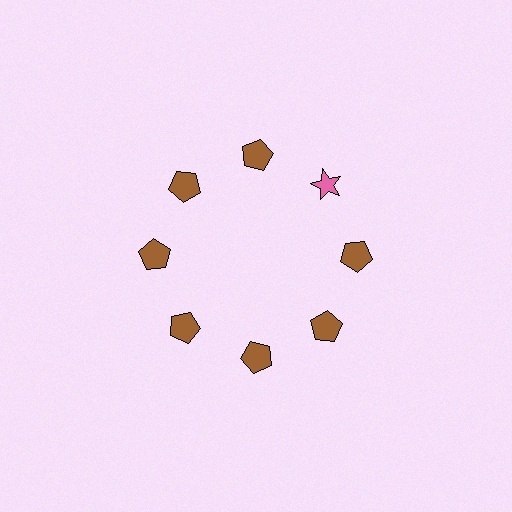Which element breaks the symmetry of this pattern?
The pink star at roughly the 2 o'clock position breaks the symmetry. All other shapes are brown pentagons.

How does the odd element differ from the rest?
It differs in both color (pink instead of brown) and shape (star instead of pentagon).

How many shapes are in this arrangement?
There are 8 shapes arranged in a ring pattern.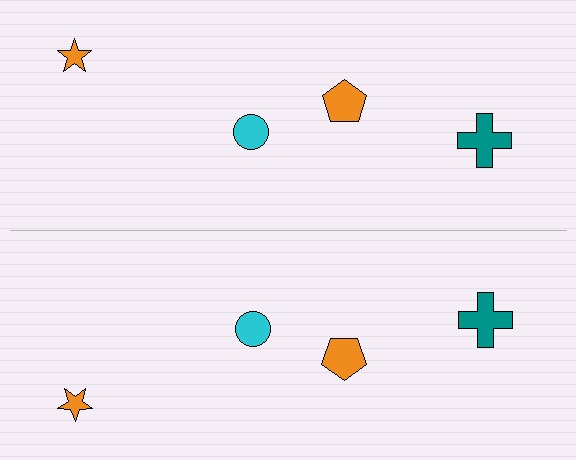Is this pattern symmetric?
Yes, this pattern has bilateral (reflection) symmetry.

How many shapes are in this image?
There are 8 shapes in this image.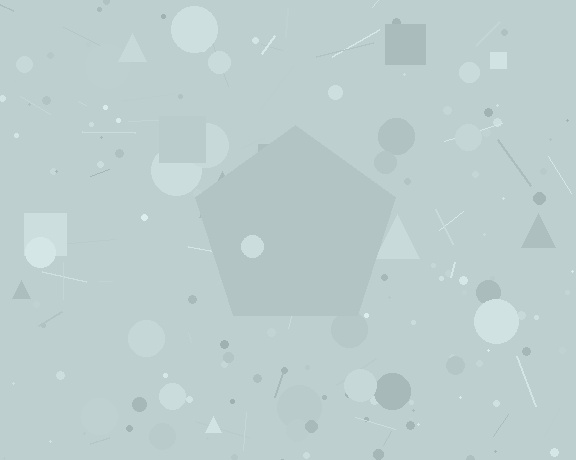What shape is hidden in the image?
A pentagon is hidden in the image.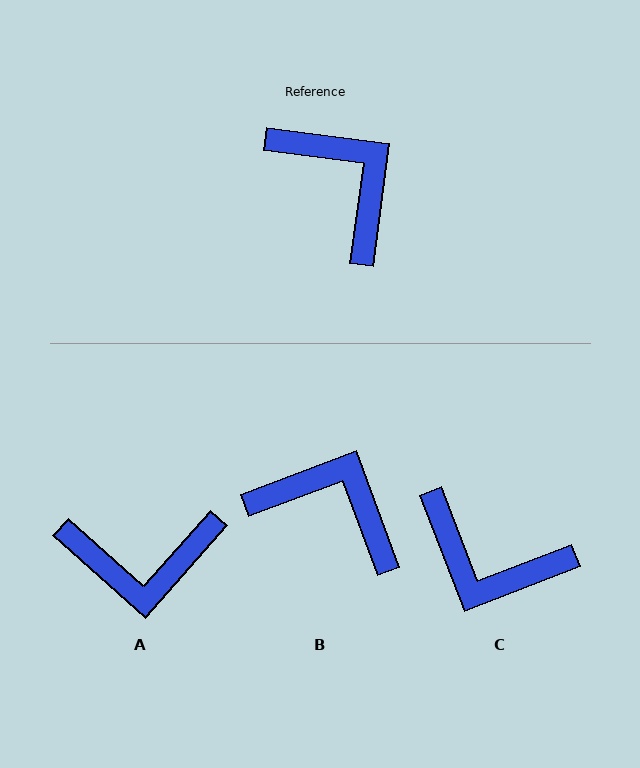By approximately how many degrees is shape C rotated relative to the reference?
Approximately 151 degrees clockwise.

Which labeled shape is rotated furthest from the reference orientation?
C, about 151 degrees away.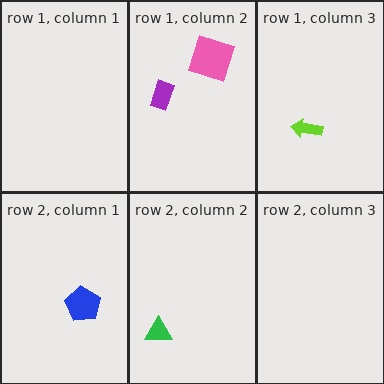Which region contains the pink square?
The row 1, column 2 region.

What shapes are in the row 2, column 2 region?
The green triangle.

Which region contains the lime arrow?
The row 1, column 3 region.